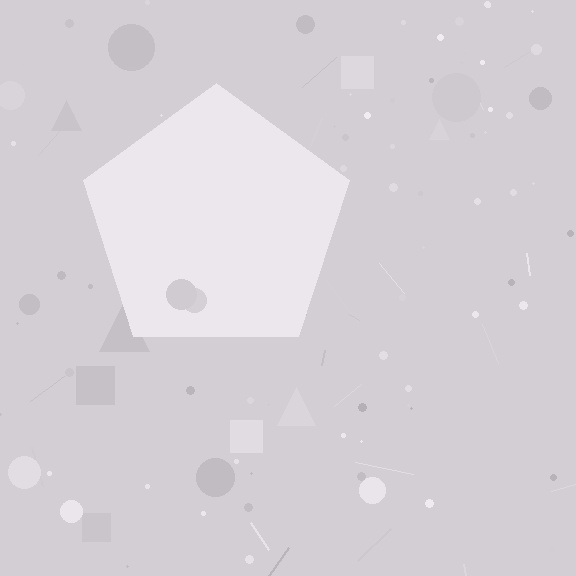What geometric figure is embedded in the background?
A pentagon is embedded in the background.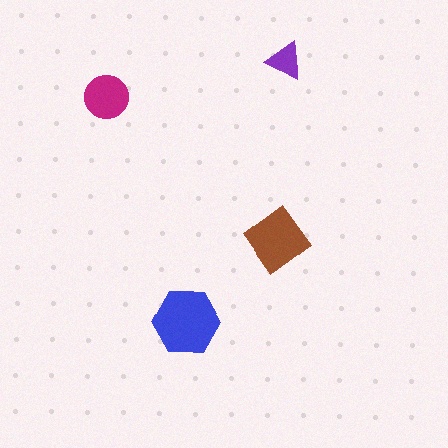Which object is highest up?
The purple triangle is topmost.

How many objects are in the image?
There are 4 objects in the image.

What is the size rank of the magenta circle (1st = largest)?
3rd.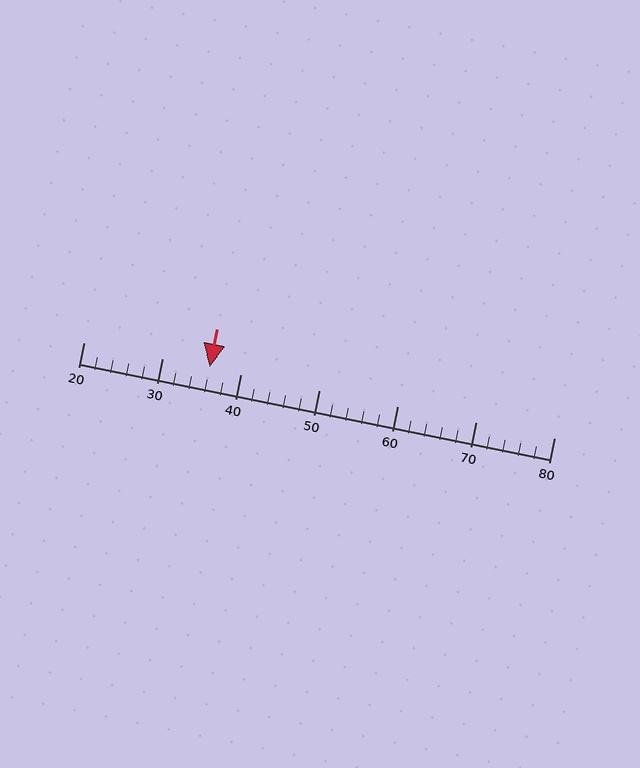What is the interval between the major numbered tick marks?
The major tick marks are spaced 10 units apart.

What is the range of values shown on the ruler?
The ruler shows values from 20 to 80.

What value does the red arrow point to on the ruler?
The red arrow points to approximately 36.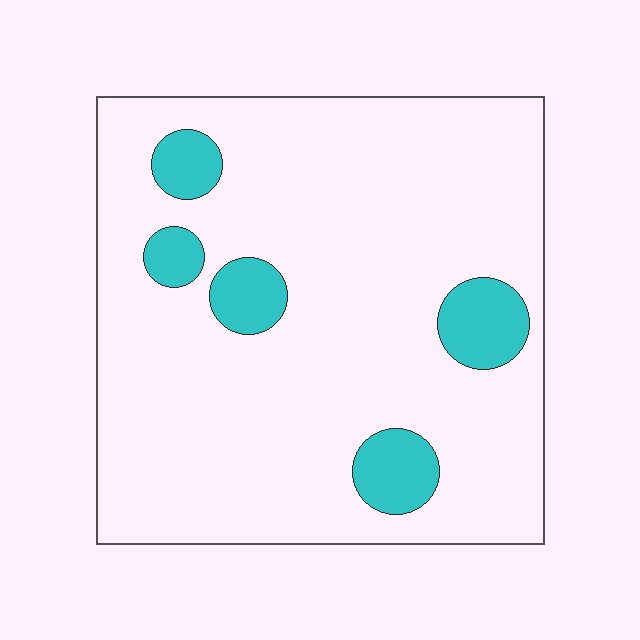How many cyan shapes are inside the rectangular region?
5.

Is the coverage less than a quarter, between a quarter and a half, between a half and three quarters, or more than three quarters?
Less than a quarter.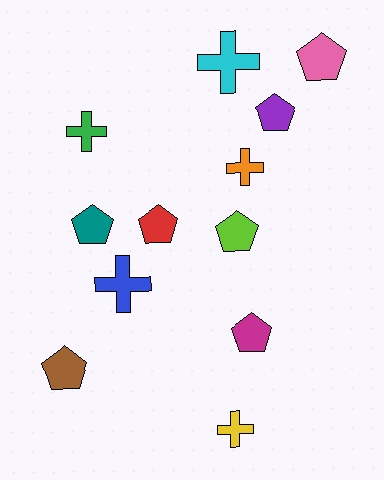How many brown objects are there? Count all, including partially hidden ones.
There is 1 brown object.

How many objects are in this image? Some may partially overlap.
There are 12 objects.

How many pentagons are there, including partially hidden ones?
There are 7 pentagons.